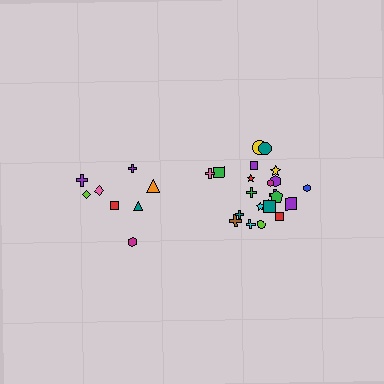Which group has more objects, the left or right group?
The right group.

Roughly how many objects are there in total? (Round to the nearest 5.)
Roughly 30 objects in total.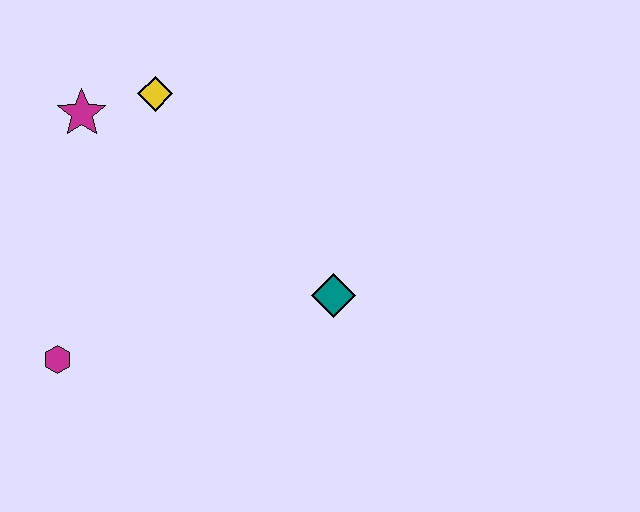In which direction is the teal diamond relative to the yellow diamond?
The teal diamond is below the yellow diamond.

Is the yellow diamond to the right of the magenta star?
Yes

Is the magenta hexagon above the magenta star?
No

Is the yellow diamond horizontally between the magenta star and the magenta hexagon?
No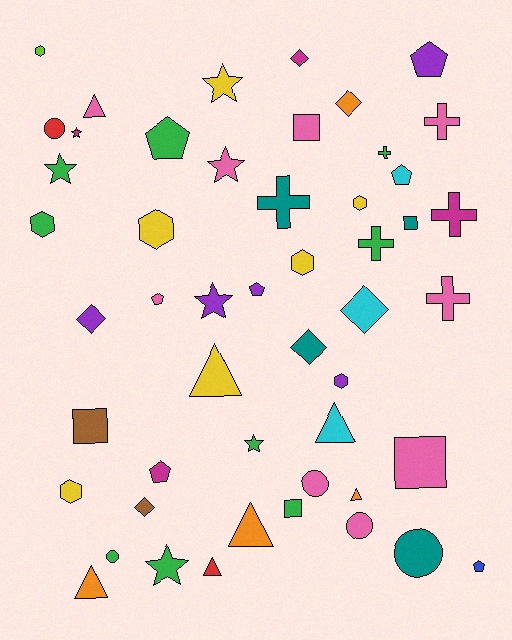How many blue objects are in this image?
There is 1 blue object.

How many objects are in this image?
There are 50 objects.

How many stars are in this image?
There are 7 stars.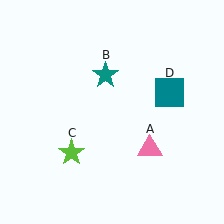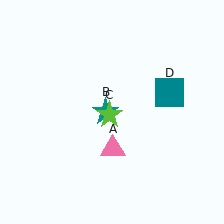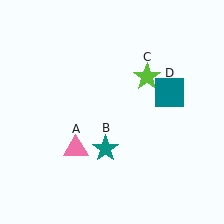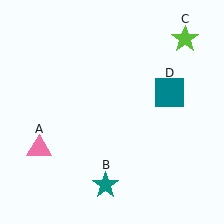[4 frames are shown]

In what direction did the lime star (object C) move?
The lime star (object C) moved up and to the right.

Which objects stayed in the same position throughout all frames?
Teal square (object D) remained stationary.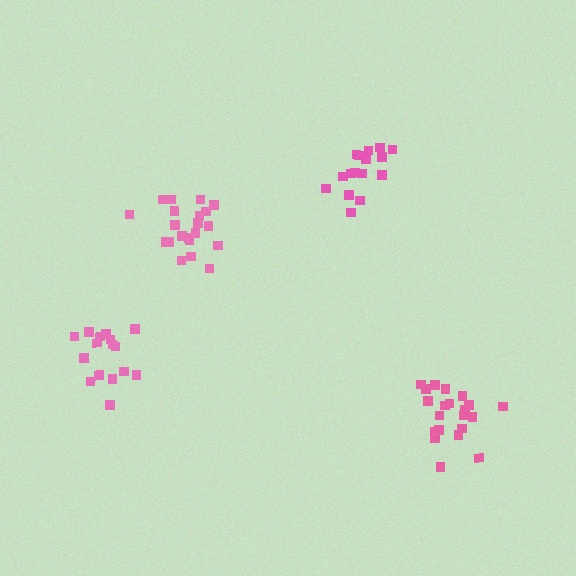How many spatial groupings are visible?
There are 4 spatial groupings.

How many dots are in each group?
Group 1: 21 dots, Group 2: 16 dots, Group 3: 16 dots, Group 4: 21 dots (74 total).